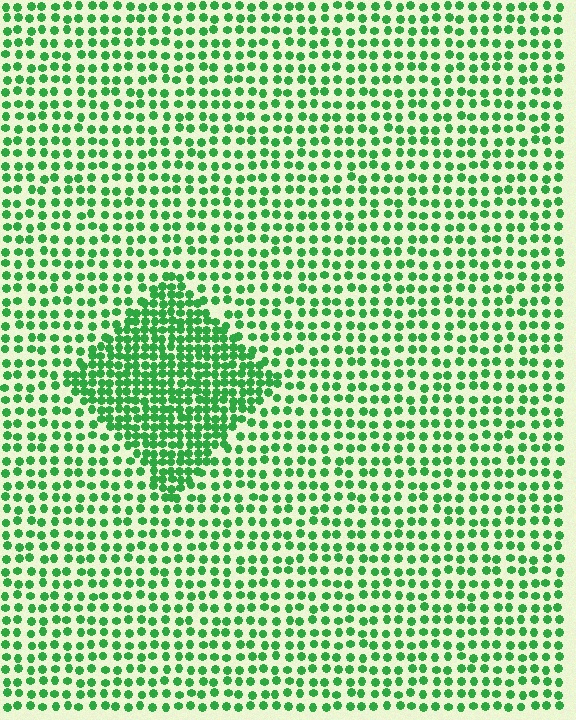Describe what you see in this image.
The image contains small green elements arranged at two different densities. A diamond-shaped region is visible where the elements are more densely packed than the surrounding area.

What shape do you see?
I see a diamond.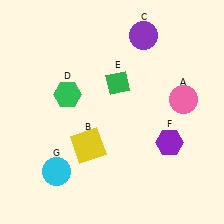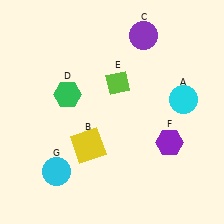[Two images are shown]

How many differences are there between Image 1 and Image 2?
There are 2 differences between the two images.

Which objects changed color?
A changed from pink to cyan. E changed from green to lime.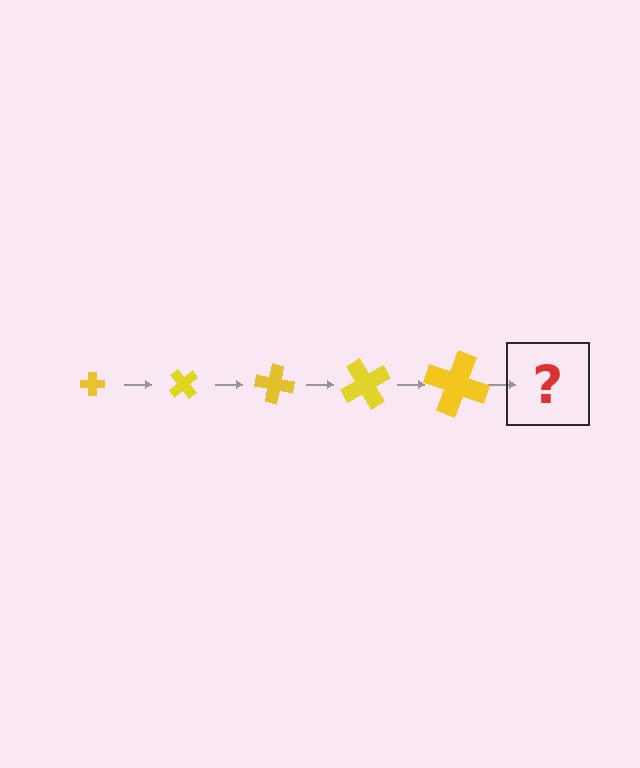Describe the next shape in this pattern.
It should be a cross, larger than the previous one and rotated 250 degrees from the start.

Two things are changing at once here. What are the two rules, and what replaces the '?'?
The two rules are that the cross grows larger each step and it rotates 50 degrees each step. The '?' should be a cross, larger than the previous one and rotated 250 degrees from the start.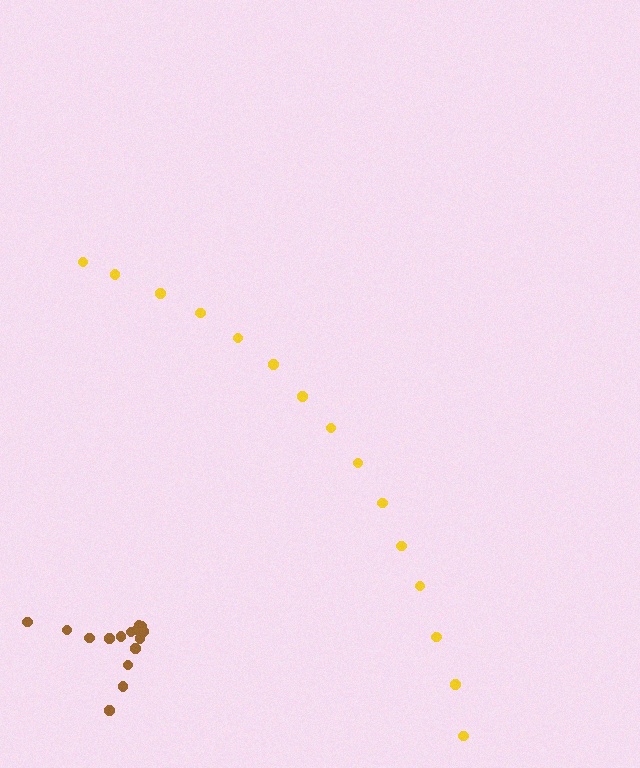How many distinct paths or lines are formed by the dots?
There are 2 distinct paths.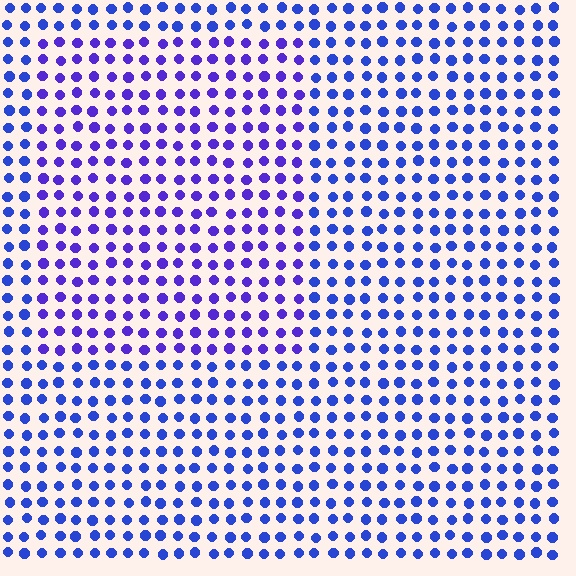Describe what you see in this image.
The image is filled with small blue elements in a uniform arrangement. A rectangle-shaped region is visible where the elements are tinted to a slightly different hue, forming a subtle color boundary.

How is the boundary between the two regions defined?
The boundary is defined purely by a slight shift in hue (about 26 degrees). Spacing, size, and orientation are identical on both sides.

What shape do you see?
I see a rectangle.